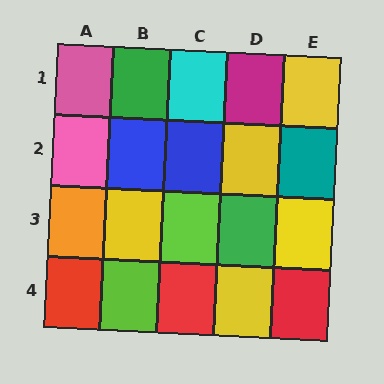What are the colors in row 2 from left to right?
Pink, blue, blue, yellow, teal.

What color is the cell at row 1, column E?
Yellow.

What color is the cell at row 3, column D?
Green.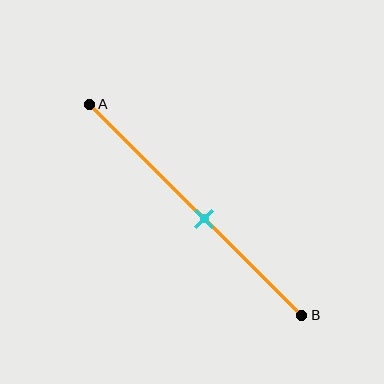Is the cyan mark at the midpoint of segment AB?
No, the mark is at about 55% from A, not at the 50% midpoint.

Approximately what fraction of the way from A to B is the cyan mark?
The cyan mark is approximately 55% of the way from A to B.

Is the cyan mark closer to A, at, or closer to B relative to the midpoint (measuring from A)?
The cyan mark is closer to point B than the midpoint of segment AB.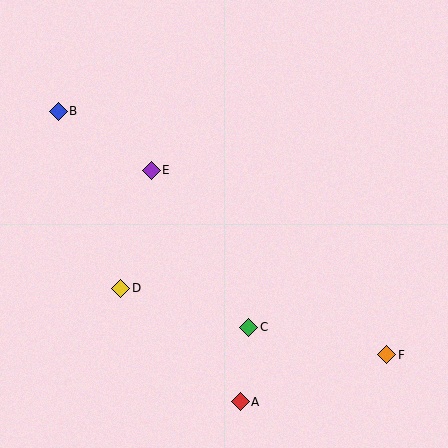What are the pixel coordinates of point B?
Point B is at (58, 111).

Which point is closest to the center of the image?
Point E at (151, 170) is closest to the center.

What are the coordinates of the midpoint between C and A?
The midpoint between C and A is at (244, 364).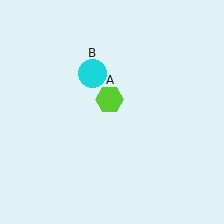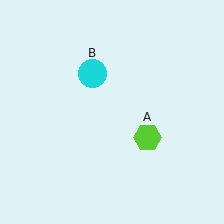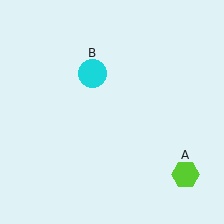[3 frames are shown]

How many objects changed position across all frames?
1 object changed position: lime hexagon (object A).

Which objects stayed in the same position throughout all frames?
Cyan circle (object B) remained stationary.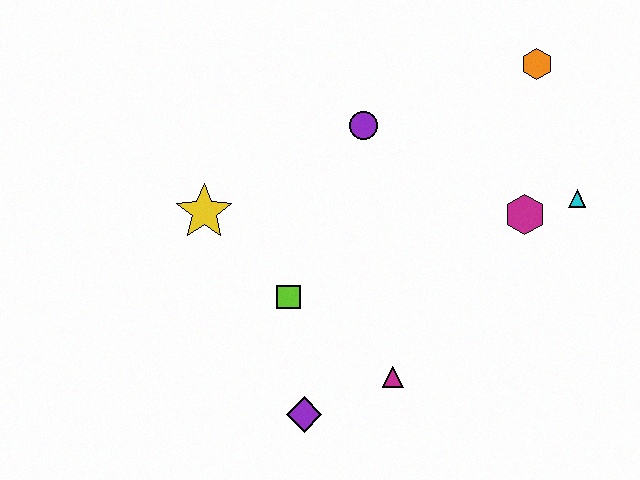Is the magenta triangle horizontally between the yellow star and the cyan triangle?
Yes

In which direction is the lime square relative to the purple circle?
The lime square is below the purple circle.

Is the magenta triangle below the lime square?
Yes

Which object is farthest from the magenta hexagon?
The yellow star is farthest from the magenta hexagon.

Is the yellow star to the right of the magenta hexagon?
No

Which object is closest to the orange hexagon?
The cyan triangle is closest to the orange hexagon.